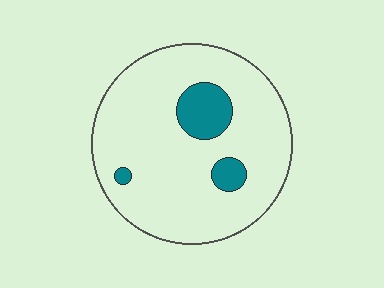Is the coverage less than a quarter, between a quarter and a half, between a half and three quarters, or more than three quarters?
Less than a quarter.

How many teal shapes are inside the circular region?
3.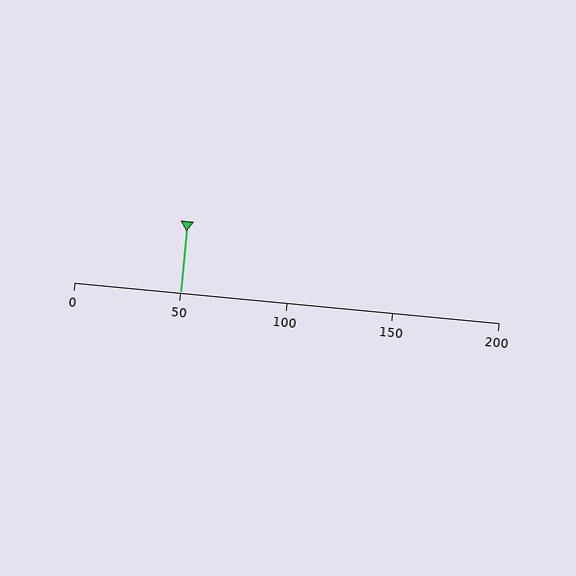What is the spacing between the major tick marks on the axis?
The major ticks are spaced 50 apart.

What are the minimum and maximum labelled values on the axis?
The axis runs from 0 to 200.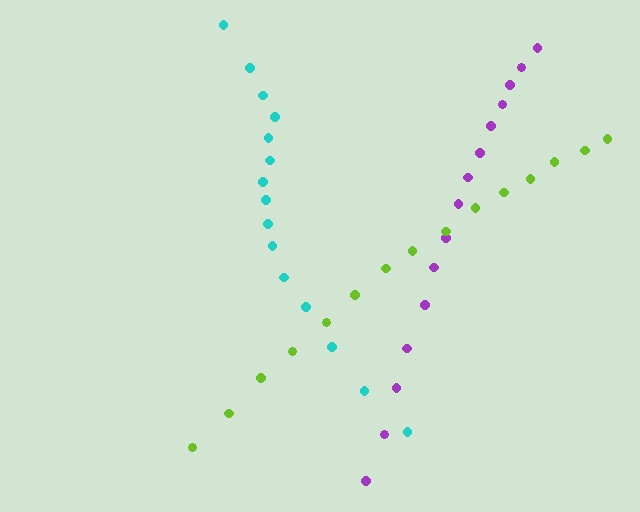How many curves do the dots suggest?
There are 3 distinct paths.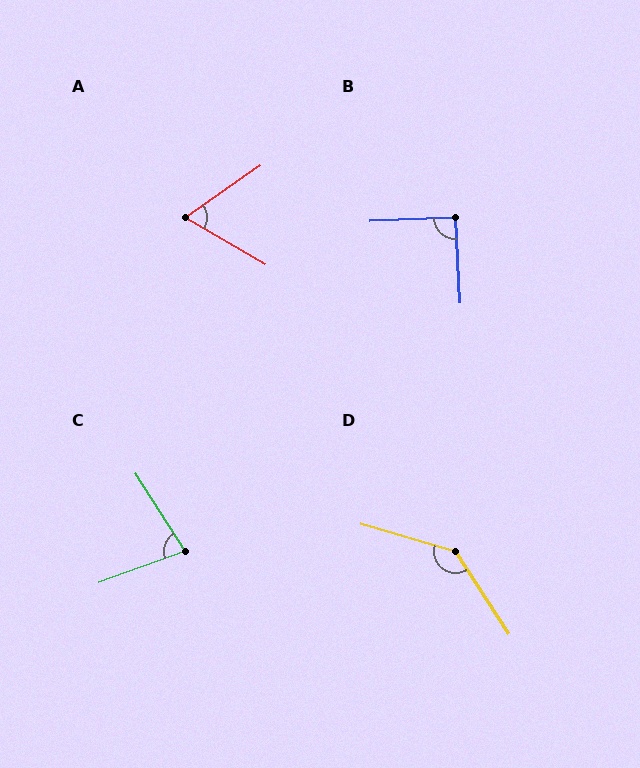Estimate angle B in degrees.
Approximately 90 degrees.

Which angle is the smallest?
A, at approximately 65 degrees.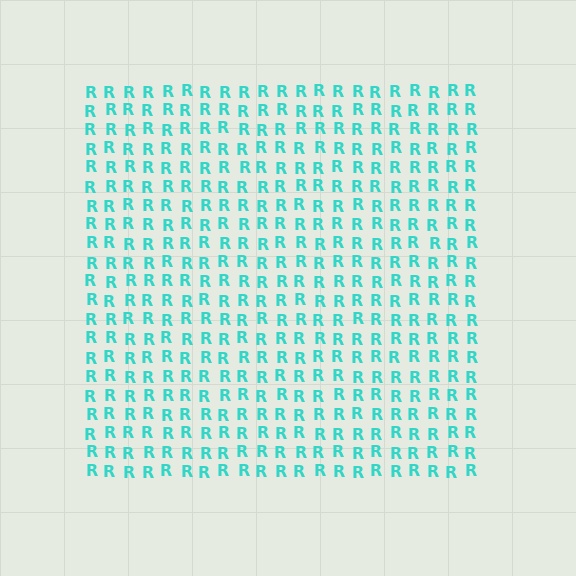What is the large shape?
The large shape is a square.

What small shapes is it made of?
It is made of small letter R's.